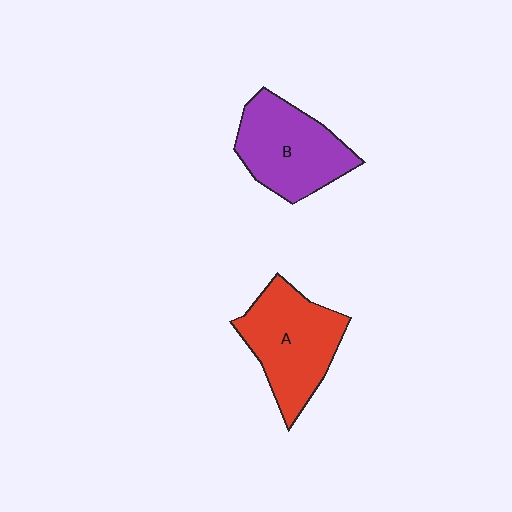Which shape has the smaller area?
Shape B (purple).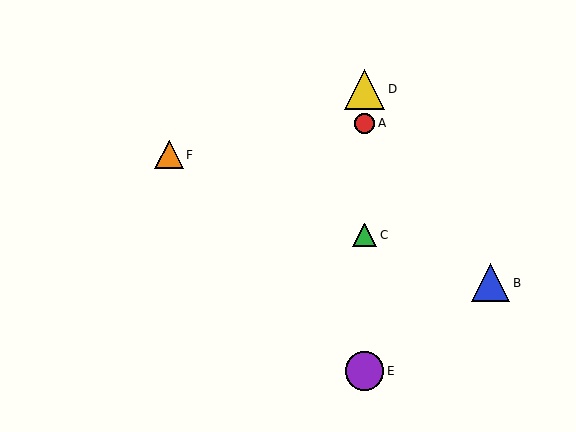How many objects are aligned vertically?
4 objects (A, C, D, E) are aligned vertically.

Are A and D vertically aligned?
Yes, both are at x≈365.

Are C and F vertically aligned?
No, C is at x≈365 and F is at x≈169.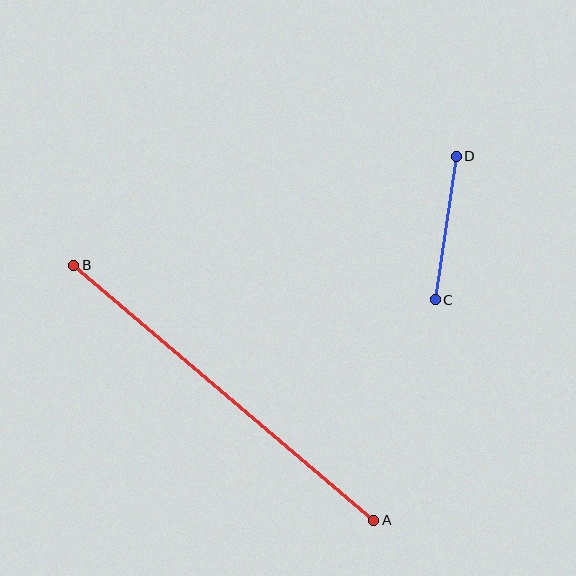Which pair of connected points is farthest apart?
Points A and B are farthest apart.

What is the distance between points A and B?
The distance is approximately 394 pixels.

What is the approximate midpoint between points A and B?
The midpoint is at approximately (224, 393) pixels.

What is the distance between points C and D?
The distance is approximately 145 pixels.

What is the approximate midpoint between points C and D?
The midpoint is at approximately (446, 228) pixels.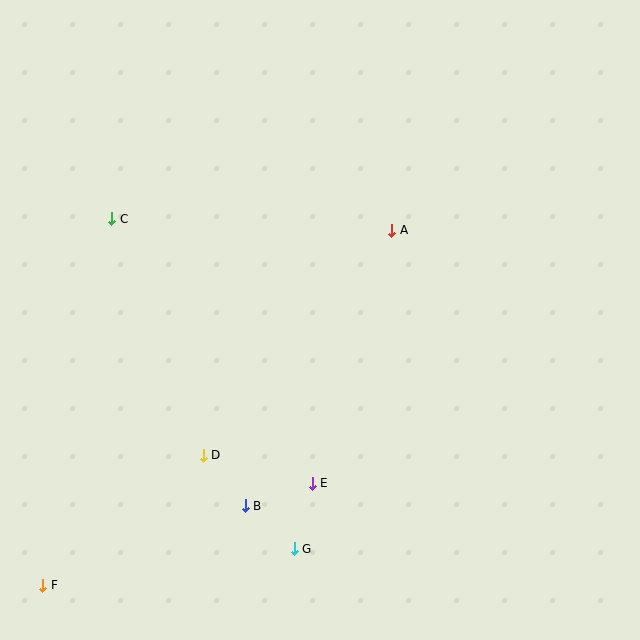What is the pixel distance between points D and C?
The distance between D and C is 254 pixels.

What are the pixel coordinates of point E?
Point E is at (312, 483).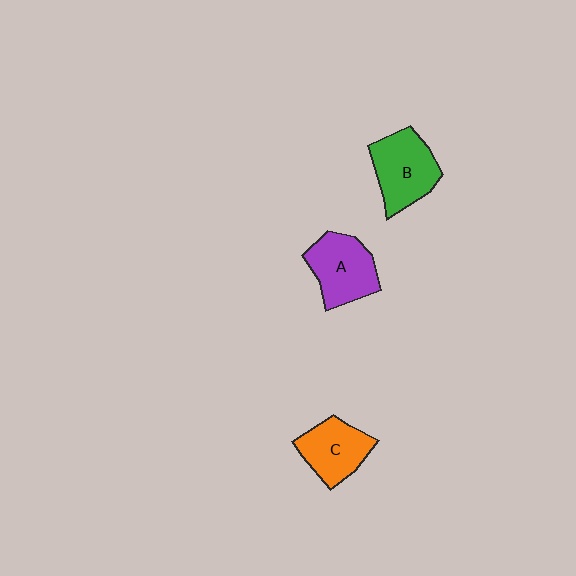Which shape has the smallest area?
Shape C (orange).